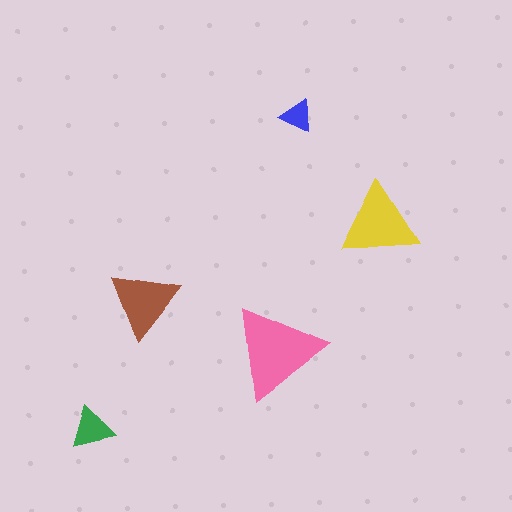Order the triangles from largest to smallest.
the pink one, the yellow one, the brown one, the green one, the blue one.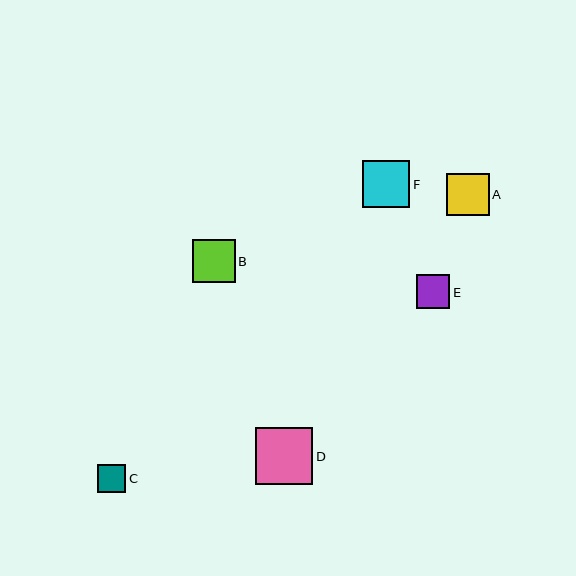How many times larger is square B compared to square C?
Square B is approximately 1.5 times the size of square C.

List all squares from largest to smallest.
From largest to smallest: D, F, B, A, E, C.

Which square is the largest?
Square D is the largest with a size of approximately 57 pixels.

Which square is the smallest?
Square C is the smallest with a size of approximately 28 pixels.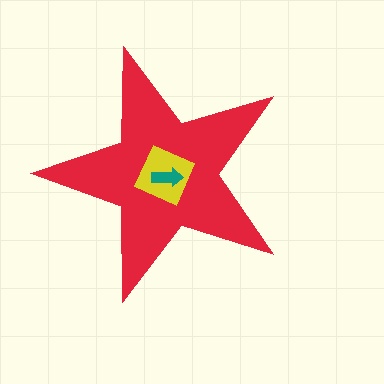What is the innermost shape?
The teal arrow.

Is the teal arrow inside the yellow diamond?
Yes.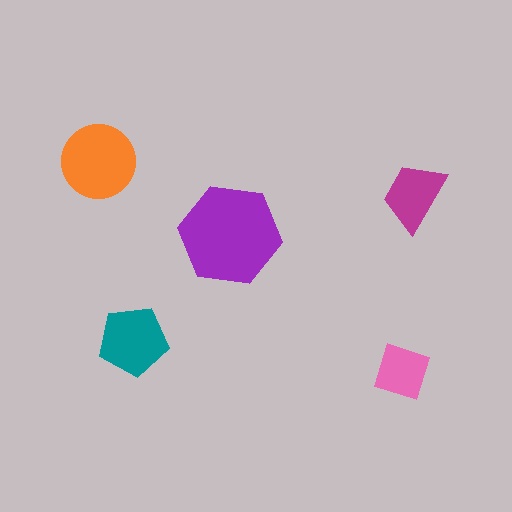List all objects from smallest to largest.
The pink square, the magenta trapezoid, the teal pentagon, the orange circle, the purple hexagon.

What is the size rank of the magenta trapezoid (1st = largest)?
4th.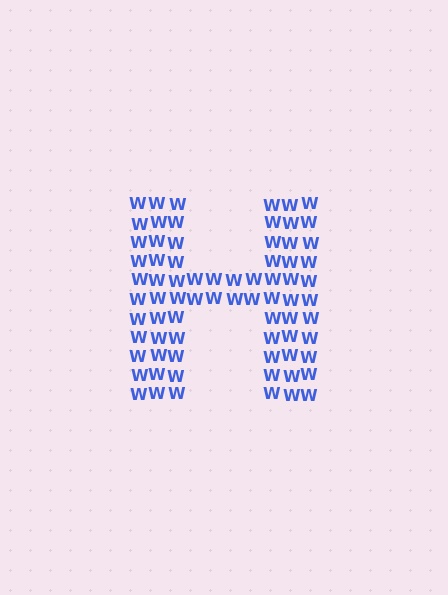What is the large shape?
The large shape is the letter H.